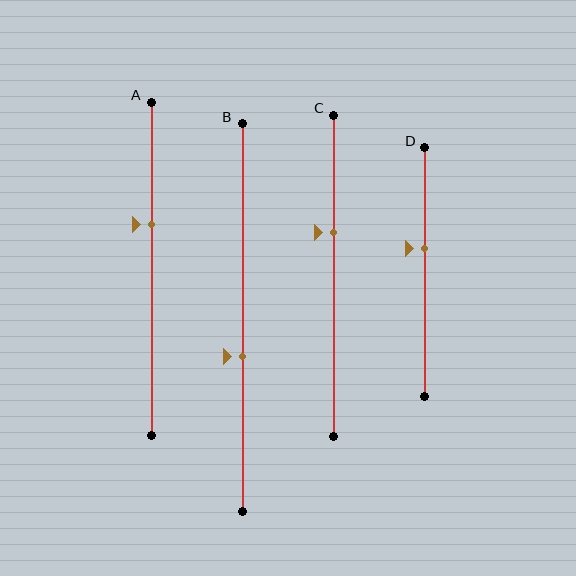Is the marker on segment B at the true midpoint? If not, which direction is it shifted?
No, the marker on segment B is shifted downward by about 10% of the segment length.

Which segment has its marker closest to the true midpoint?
Segment D has its marker closest to the true midpoint.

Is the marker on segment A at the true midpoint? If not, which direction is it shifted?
No, the marker on segment A is shifted upward by about 13% of the segment length.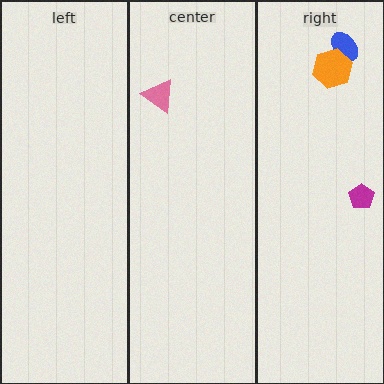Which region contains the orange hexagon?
The right region.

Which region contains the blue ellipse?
The right region.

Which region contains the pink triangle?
The center region.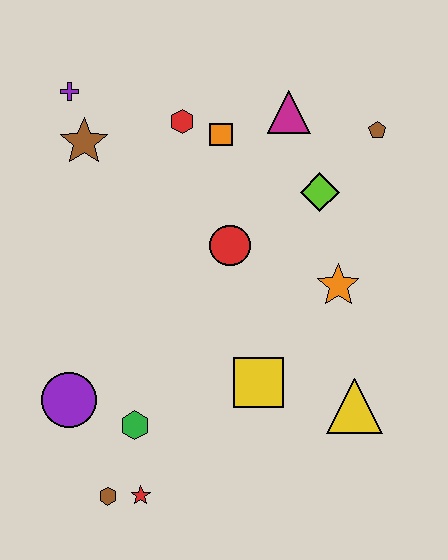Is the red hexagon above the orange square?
Yes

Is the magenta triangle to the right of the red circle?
Yes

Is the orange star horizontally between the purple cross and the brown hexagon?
No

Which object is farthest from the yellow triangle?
The purple cross is farthest from the yellow triangle.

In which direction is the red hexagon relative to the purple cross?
The red hexagon is to the right of the purple cross.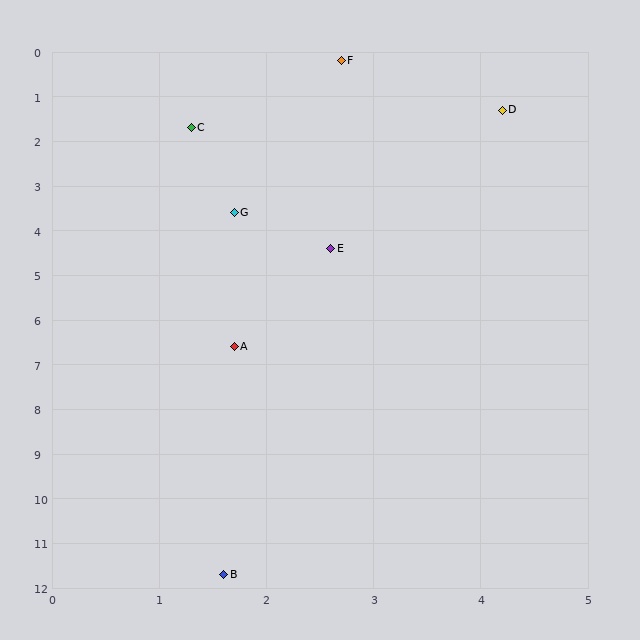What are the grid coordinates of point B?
Point B is at approximately (1.6, 11.7).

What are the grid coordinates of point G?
Point G is at approximately (1.7, 3.6).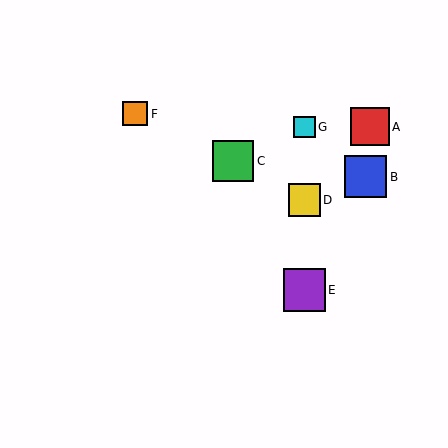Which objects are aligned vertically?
Objects D, E, G are aligned vertically.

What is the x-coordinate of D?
Object D is at x≈304.